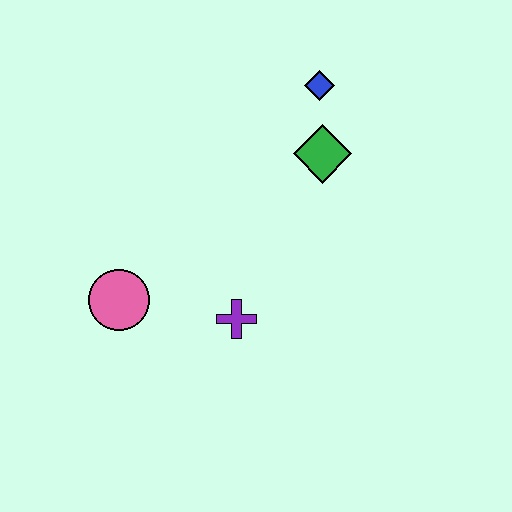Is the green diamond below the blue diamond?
Yes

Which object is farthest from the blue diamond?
The pink circle is farthest from the blue diamond.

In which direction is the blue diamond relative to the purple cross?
The blue diamond is above the purple cross.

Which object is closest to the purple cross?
The pink circle is closest to the purple cross.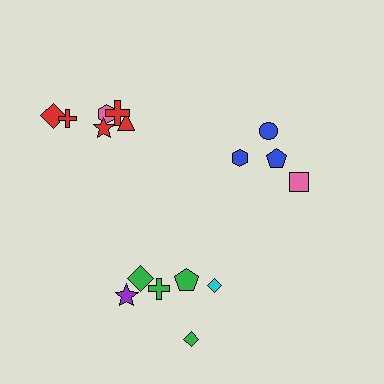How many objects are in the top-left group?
There are 6 objects.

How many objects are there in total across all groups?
There are 16 objects.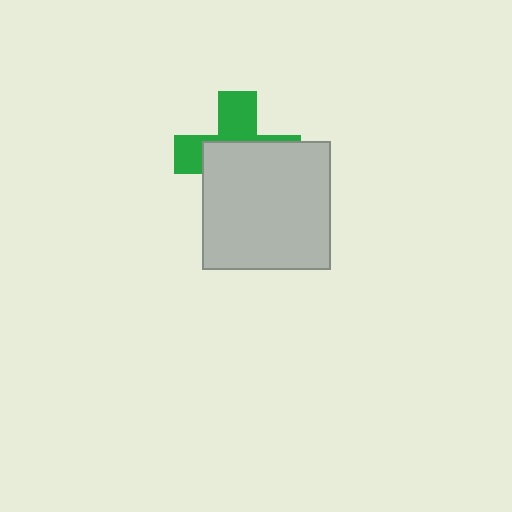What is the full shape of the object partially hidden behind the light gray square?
The partially hidden object is a green cross.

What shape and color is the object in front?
The object in front is a light gray square.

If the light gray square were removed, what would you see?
You would see the complete green cross.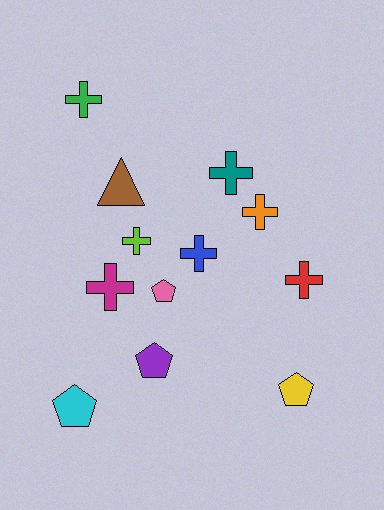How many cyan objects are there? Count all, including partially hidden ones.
There is 1 cyan object.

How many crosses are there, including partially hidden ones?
There are 7 crosses.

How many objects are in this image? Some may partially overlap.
There are 12 objects.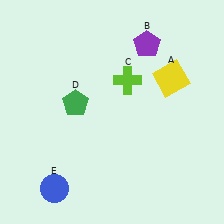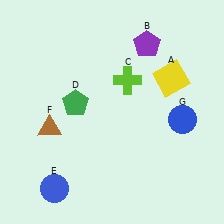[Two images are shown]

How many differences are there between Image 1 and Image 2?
There are 2 differences between the two images.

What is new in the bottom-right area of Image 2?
A blue circle (G) was added in the bottom-right area of Image 2.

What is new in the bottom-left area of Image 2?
A brown triangle (F) was added in the bottom-left area of Image 2.